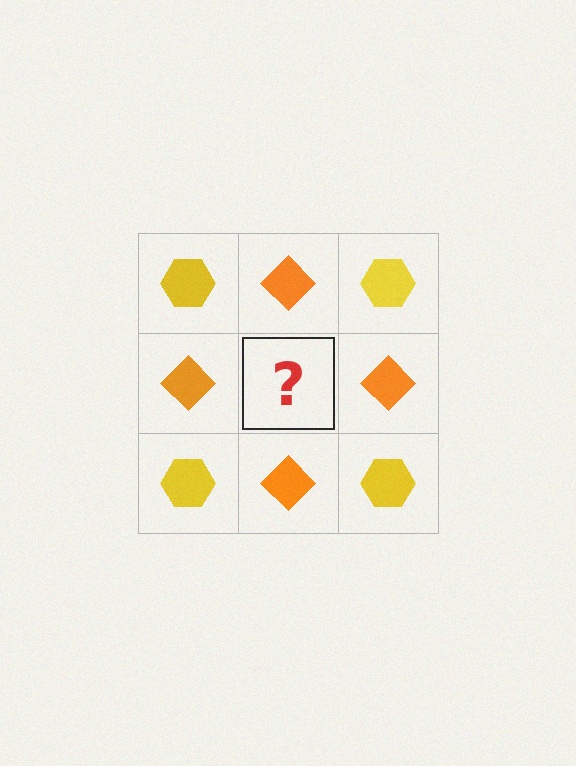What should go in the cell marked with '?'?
The missing cell should contain a yellow hexagon.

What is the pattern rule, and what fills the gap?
The rule is that it alternates yellow hexagon and orange diamond in a checkerboard pattern. The gap should be filled with a yellow hexagon.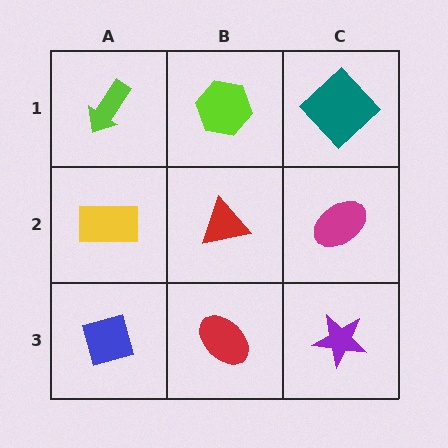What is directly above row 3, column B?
A red triangle.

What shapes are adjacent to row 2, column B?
A lime hexagon (row 1, column B), a red ellipse (row 3, column B), a yellow rectangle (row 2, column A), a magenta ellipse (row 2, column C).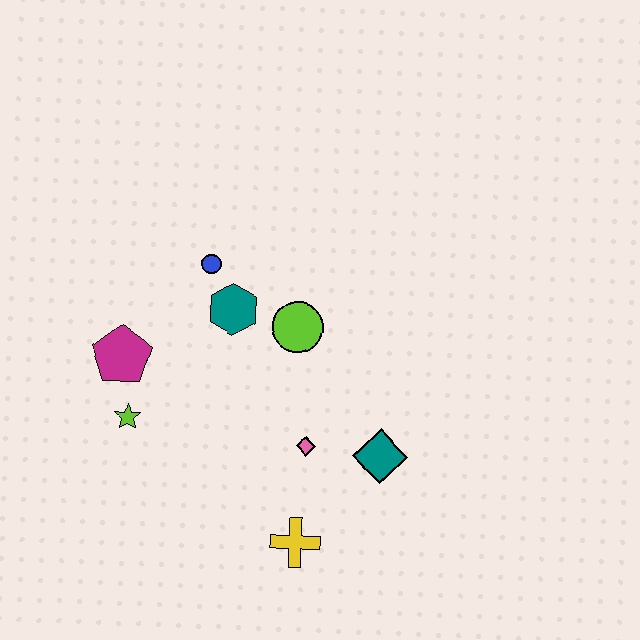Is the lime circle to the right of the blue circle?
Yes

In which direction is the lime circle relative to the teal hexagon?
The lime circle is to the right of the teal hexagon.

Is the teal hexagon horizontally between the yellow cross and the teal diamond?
No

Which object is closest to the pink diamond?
The teal diamond is closest to the pink diamond.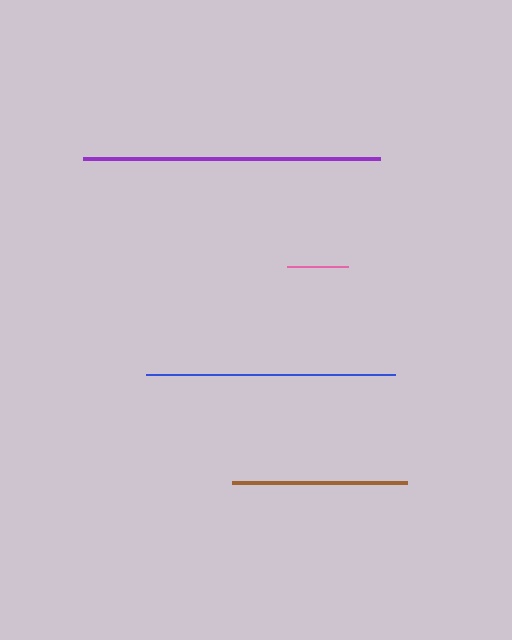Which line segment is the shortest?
The pink line is the shortest at approximately 61 pixels.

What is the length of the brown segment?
The brown segment is approximately 175 pixels long.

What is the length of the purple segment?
The purple segment is approximately 297 pixels long.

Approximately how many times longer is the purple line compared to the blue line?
The purple line is approximately 1.2 times the length of the blue line.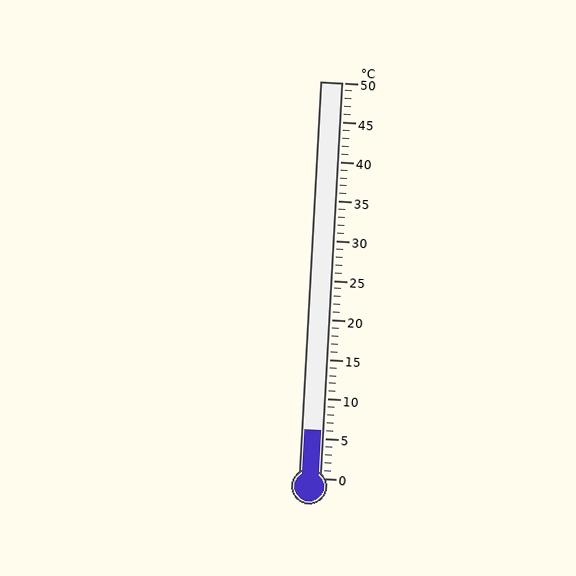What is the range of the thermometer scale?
The thermometer scale ranges from 0°C to 50°C.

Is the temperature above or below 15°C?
The temperature is below 15°C.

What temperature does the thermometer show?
The thermometer shows approximately 6°C.